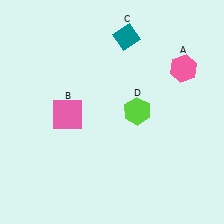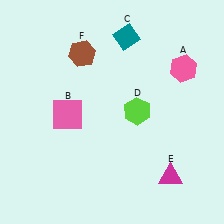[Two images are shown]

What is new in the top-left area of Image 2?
A brown hexagon (F) was added in the top-left area of Image 2.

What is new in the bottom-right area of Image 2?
A magenta triangle (E) was added in the bottom-right area of Image 2.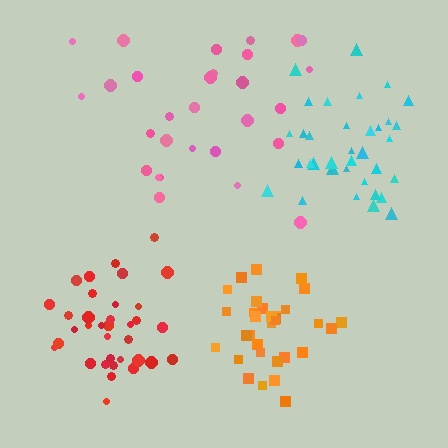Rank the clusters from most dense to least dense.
orange, red, cyan, pink.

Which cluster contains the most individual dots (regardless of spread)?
Cyan (35).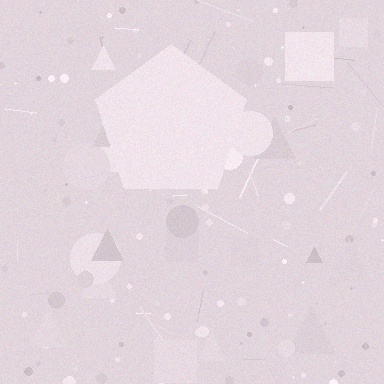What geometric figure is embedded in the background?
A pentagon is embedded in the background.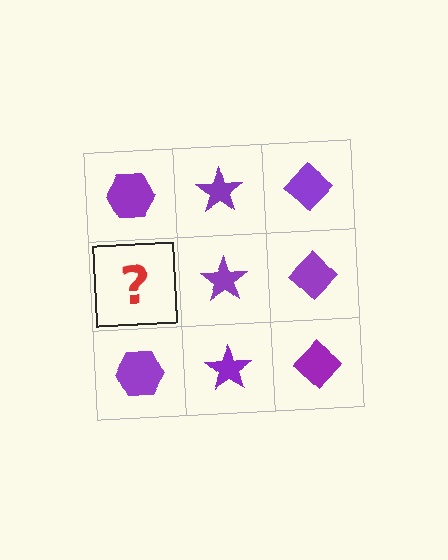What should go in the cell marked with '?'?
The missing cell should contain a purple hexagon.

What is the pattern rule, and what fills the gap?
The rule is that each column has a consistent shape. The gap should be filled with a purple hexagon.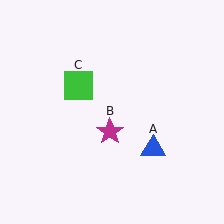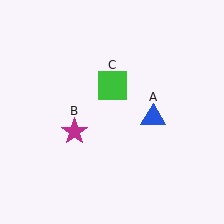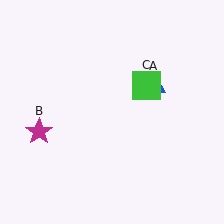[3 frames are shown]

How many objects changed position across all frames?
3 objects changed position: blue triangle (object A), magenta star (object B), green square (object C).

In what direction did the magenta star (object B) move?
The magenta star (object B) moved left.